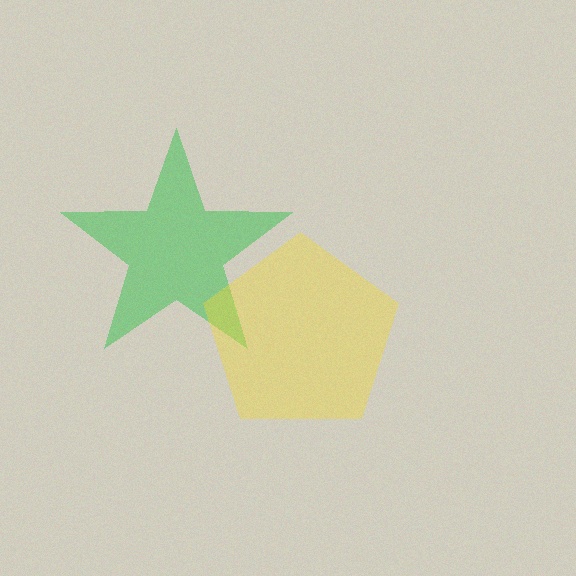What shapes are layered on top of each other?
The layered shapes are: a green star, a yellow pentagon.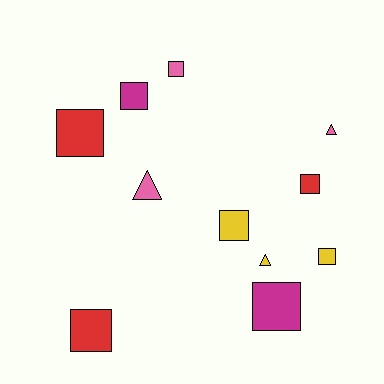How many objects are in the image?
There are 11 objects.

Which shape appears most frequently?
Square, with 8 objects.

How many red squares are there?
There are 3 red squares.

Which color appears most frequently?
Yellow, with 3 objects.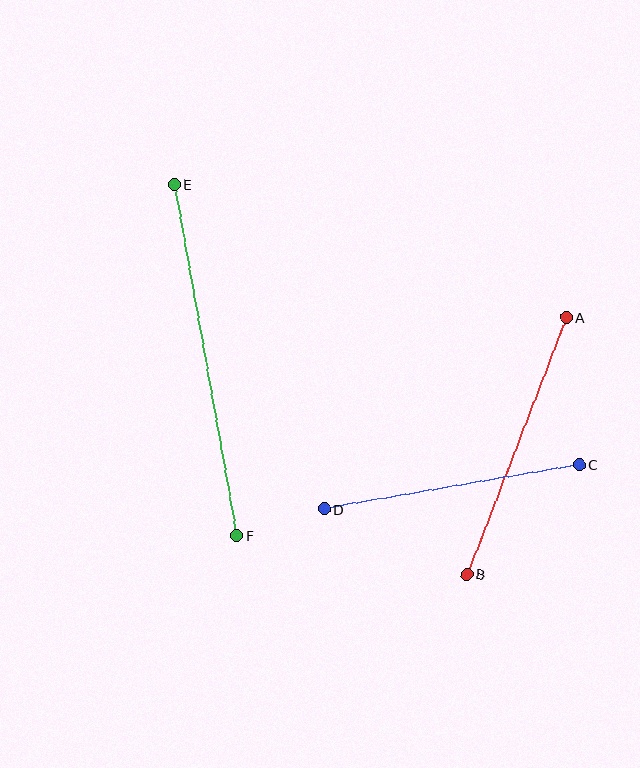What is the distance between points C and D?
The distance is approximately 259 pixels.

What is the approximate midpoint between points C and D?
The midpoint is at approximately (452, 487) pixels.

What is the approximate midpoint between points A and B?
The midpoint is at approximately (516, 446) pixels.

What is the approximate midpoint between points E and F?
The midpoint is at approximately (206, 360) pixels.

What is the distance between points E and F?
The distance is approximately 357 pixels.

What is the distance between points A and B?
The distance is approximately 275 pixels.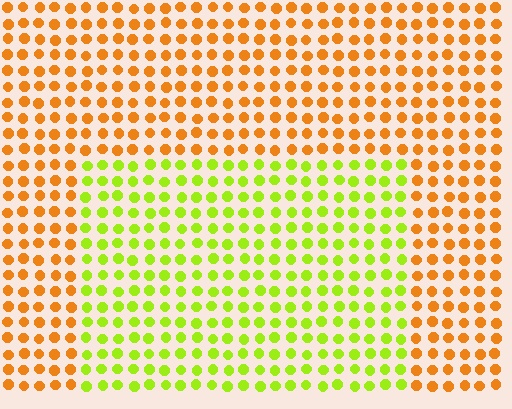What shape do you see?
I see a rectangle.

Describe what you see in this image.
The image is filled with small orange elements in a uniform arrangement. A rectangle-shaped region is visible where the elements are tinted to a slightly different hue, forming a subtle color boundary.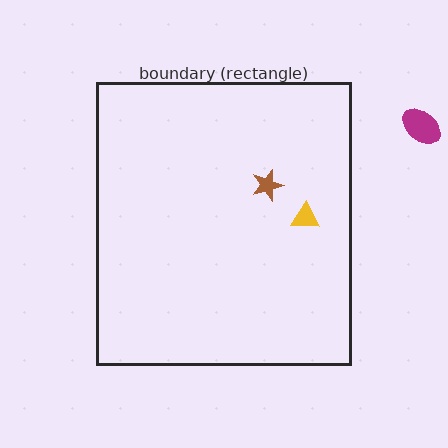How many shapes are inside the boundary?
2 inside, 1 outside.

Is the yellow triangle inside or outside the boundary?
Inside.